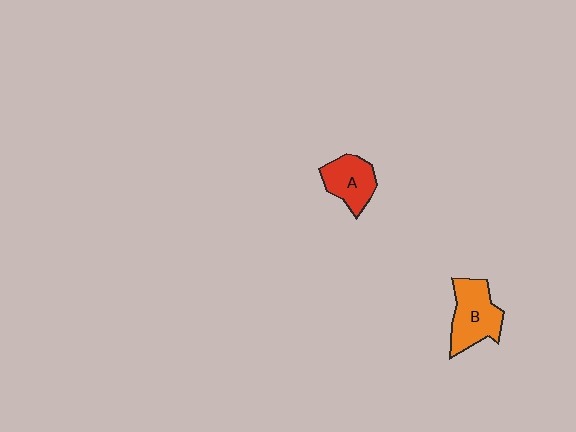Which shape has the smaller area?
Shape A (red).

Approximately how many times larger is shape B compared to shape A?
Approximately 1.3 times.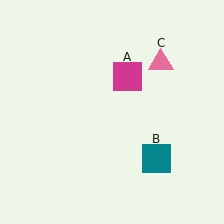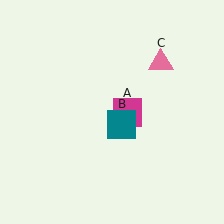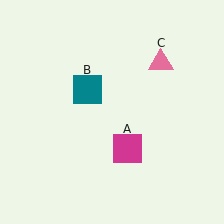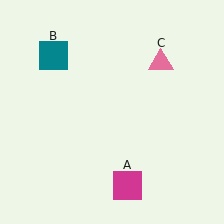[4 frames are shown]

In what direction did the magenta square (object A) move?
The magenta square (object A) moved down.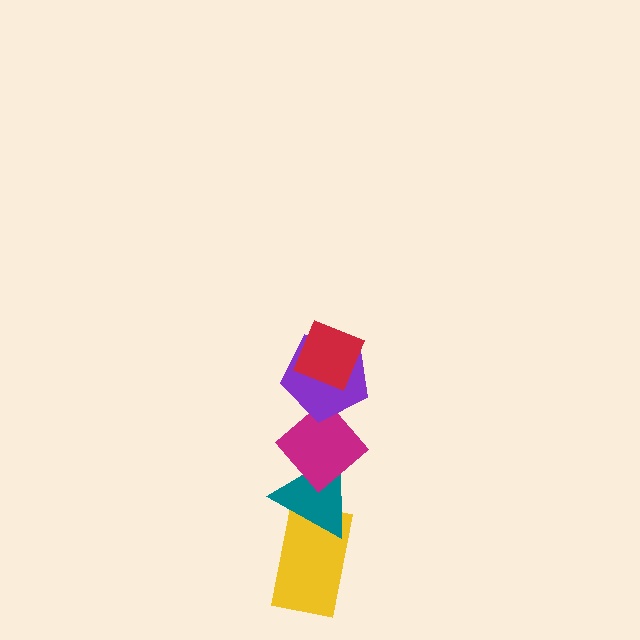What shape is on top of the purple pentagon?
The red diamond is on top of the purple pentagon.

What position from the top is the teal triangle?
The teal triangle is 4th from the top.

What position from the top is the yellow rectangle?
The yellow rectangle is 5th from the top.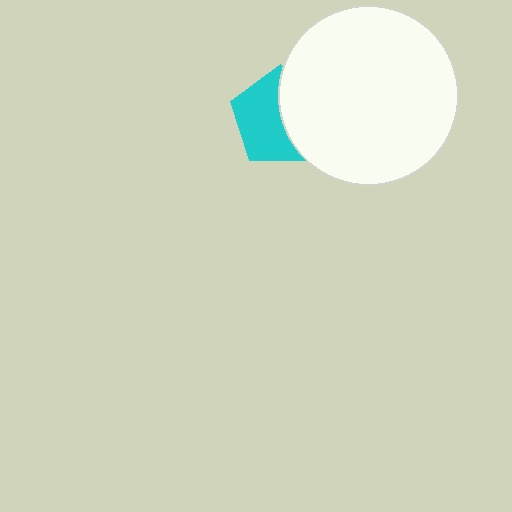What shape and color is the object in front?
The object in front is a white circle.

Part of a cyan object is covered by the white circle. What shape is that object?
It is a pentagon.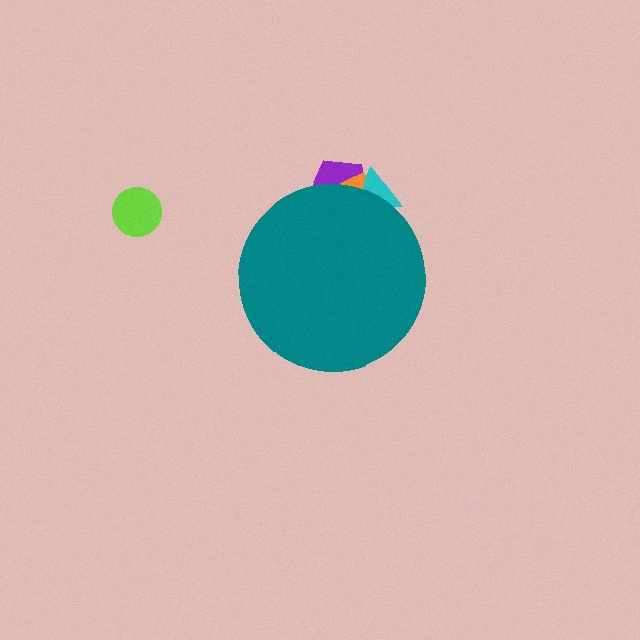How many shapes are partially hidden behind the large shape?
3 shapes are partially hidden.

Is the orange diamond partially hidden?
Yes, the orange diamond is partially hidden behind the teal circle.